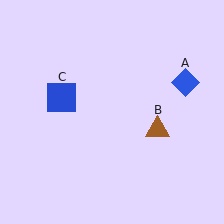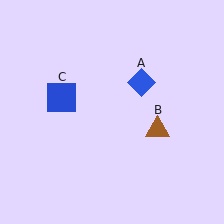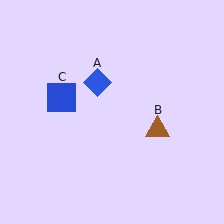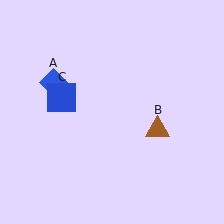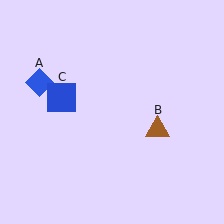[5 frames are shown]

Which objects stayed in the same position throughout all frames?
Brown triangle (object B) and blue square (object C) remained stationary.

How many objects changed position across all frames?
1 object changed position: blue diamond (object A).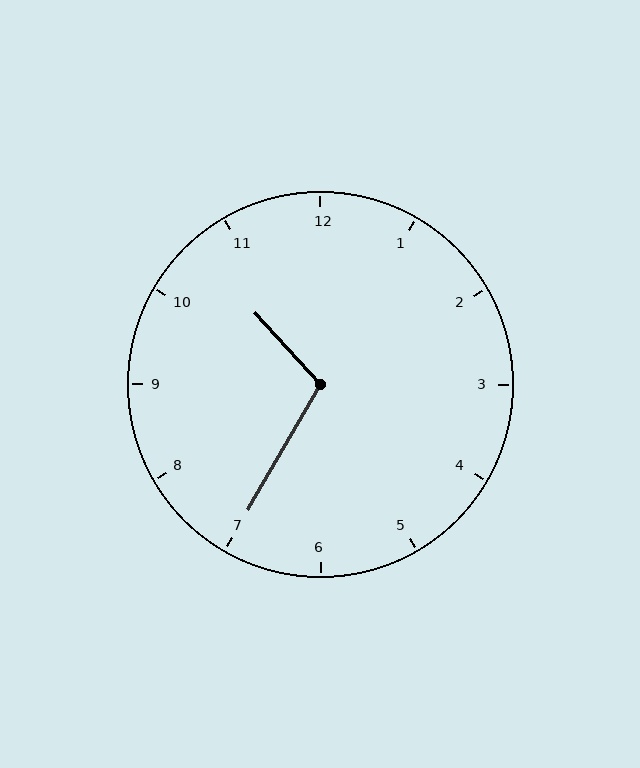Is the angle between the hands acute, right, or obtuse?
It is obtuse.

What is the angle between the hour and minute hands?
Approximately 108 degrees.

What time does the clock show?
10:35.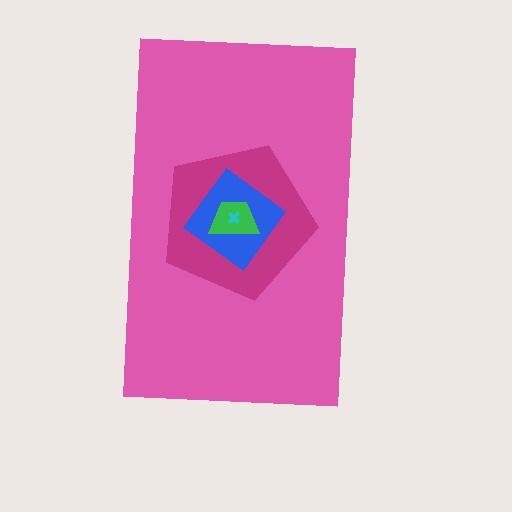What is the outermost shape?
The pink rectangle.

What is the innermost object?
The cyan cross.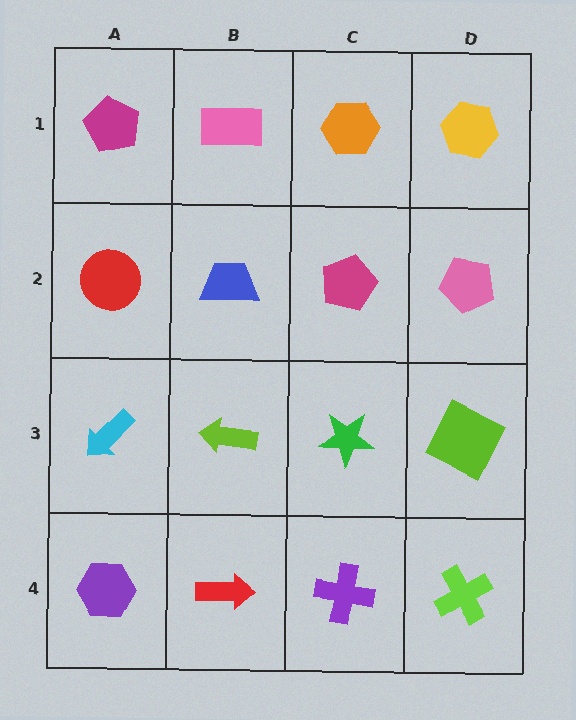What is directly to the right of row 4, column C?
A lime cross.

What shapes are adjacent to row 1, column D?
A pink pentagon (row 2, column D), an orange hexagon (row 1, column C).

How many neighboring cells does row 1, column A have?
2.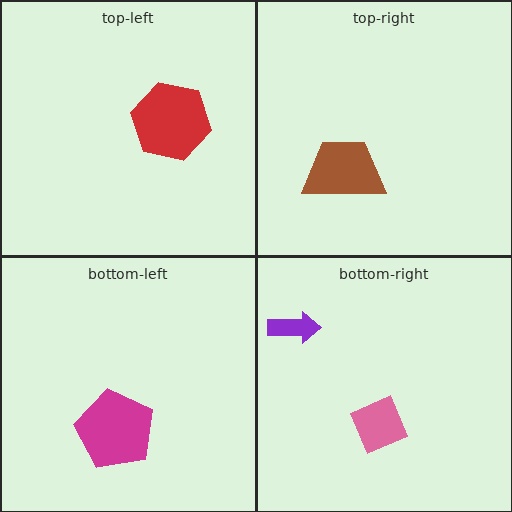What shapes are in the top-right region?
The brown trapezoid.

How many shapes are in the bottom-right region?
2.